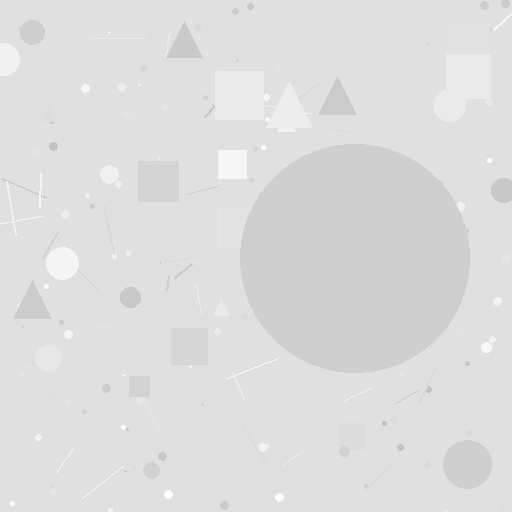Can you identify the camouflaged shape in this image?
The camouflaged shape is a circle.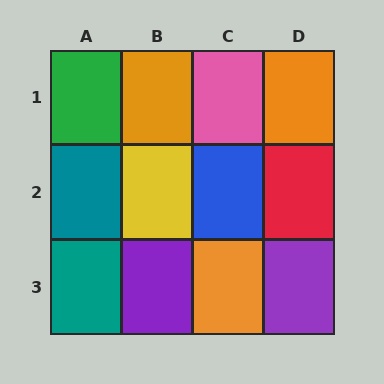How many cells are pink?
1 cell is pink.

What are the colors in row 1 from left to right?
Green, orange, pink, orange.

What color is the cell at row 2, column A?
Teal.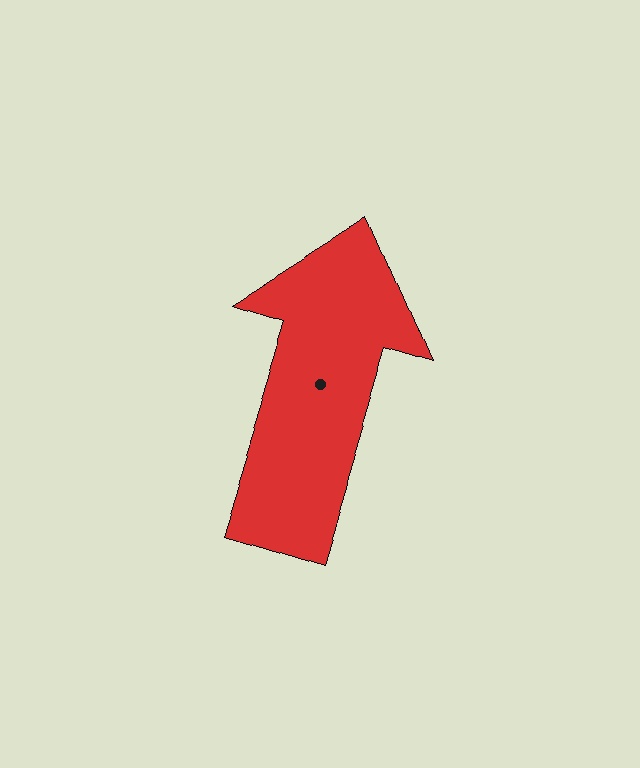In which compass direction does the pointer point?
North.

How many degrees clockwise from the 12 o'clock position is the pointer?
Approximately 17 degrees.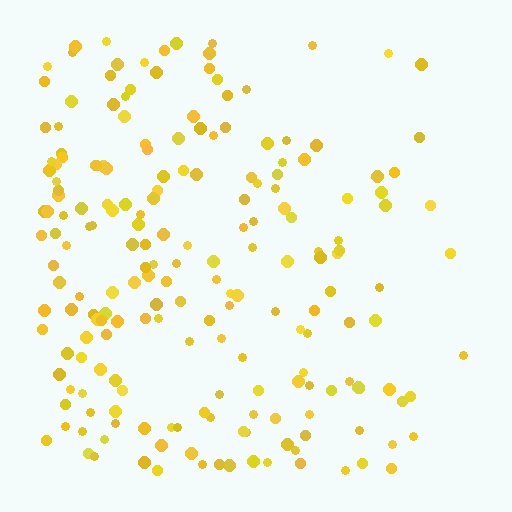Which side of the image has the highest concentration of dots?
The left.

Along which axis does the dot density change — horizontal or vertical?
Horizontal.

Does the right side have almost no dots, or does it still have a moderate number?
Still a moderate number, just noticeably fewer than the left.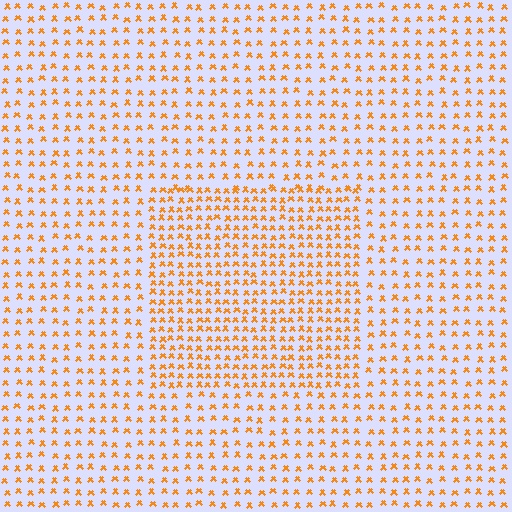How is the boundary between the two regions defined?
The boundary is defined by a change in element density (approximately 1.7x ratio). All elements are the same color, size, and shape.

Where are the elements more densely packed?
The elements are more densely packed inside the rectangle boundary.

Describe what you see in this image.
The image contains small orange elements arranged at two different densities. A rectangle-shaped region is visible where the elements are more densely packed than the surrounding area.